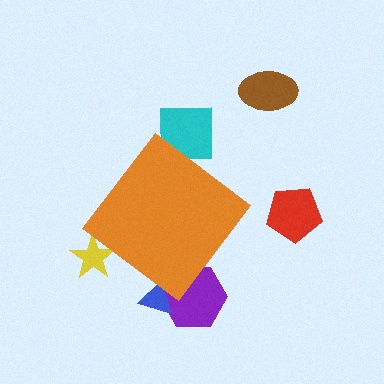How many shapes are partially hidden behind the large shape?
4 shapes are partially hidden.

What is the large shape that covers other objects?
An orange diamond.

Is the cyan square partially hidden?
Yes, the cyan square is partially hidden behind the orange diamond.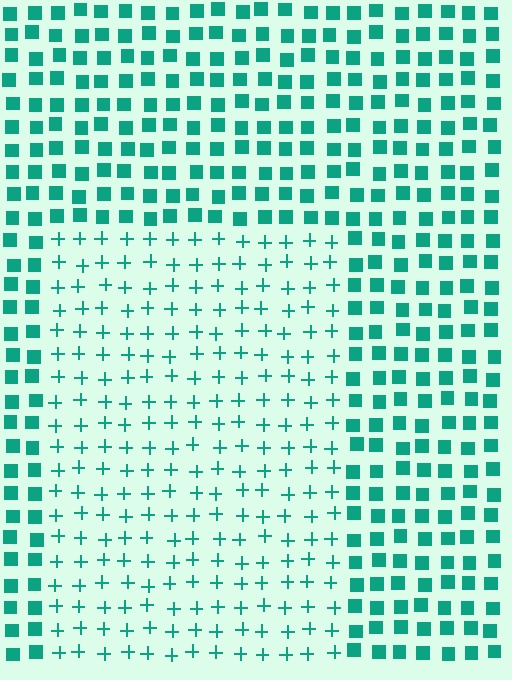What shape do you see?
I see a rectangle.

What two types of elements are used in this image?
The image uses plus signs inside the rectangle region and squares outside it.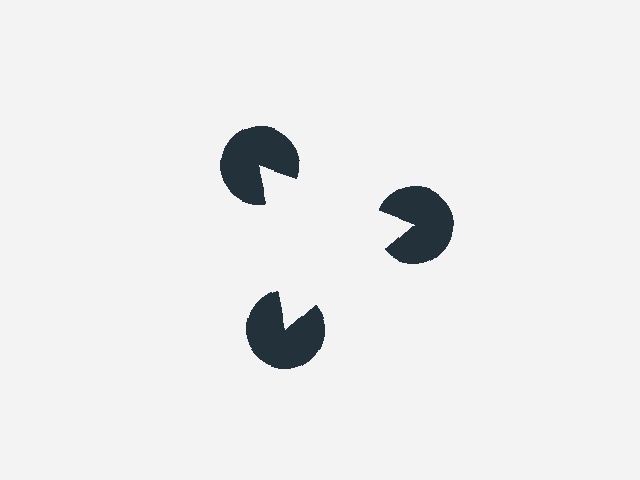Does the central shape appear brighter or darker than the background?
It typically appears slightly brighter than the background, even though no actual brightness change is drawn.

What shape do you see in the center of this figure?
An illusory triangle — its edges are inferred from the aligned wedge cuts in the pac-man discs, not physically drawn.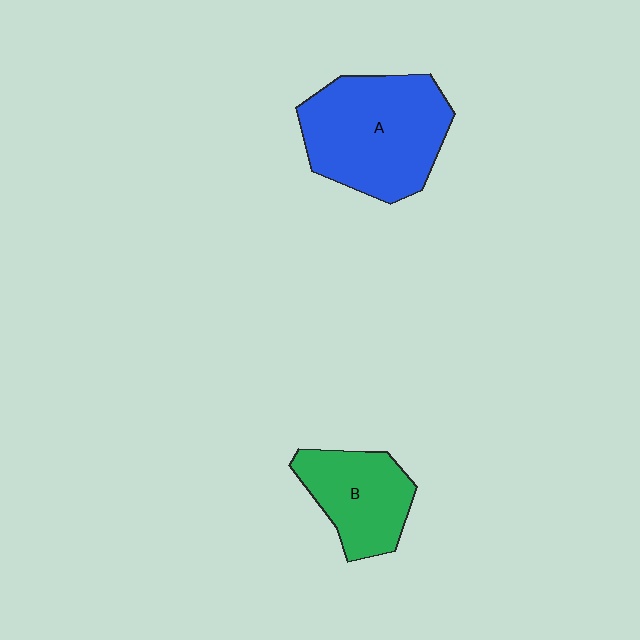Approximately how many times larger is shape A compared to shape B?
Approximately 1.6 times.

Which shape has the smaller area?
Shape B (green).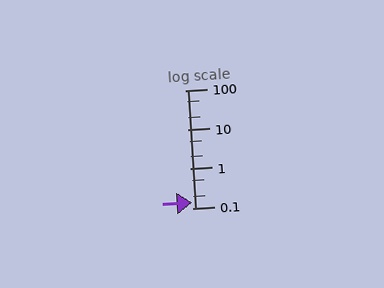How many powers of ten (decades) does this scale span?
The scale spans 3 decades, from 0.1 to 100.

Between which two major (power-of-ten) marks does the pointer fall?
The pointer is between 0.1 and 1.